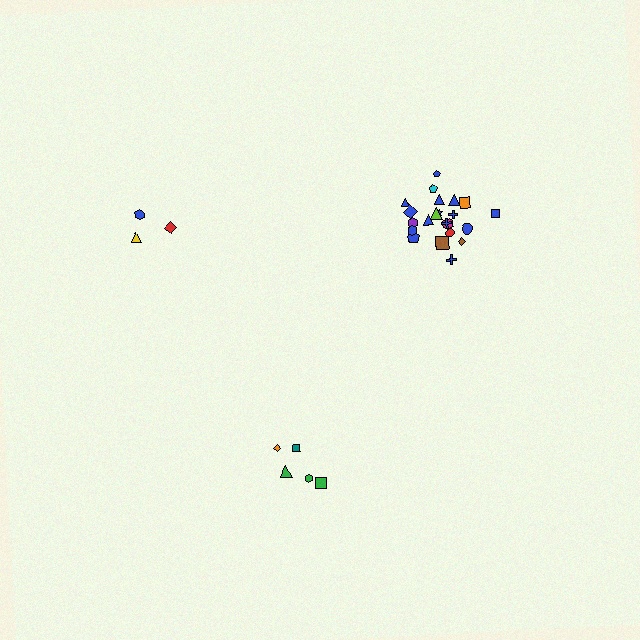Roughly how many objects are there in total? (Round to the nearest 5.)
Roughly 30 objects in total.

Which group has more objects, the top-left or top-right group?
The top-right group.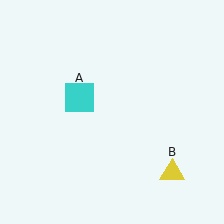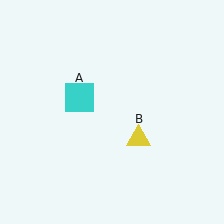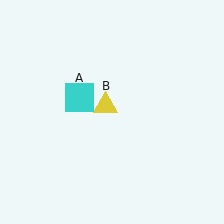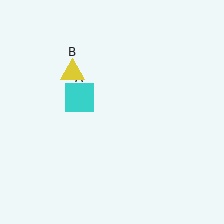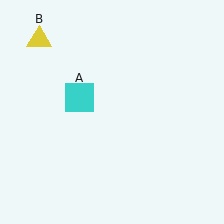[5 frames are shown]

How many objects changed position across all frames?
1 object changed position: yellow triangle (object B).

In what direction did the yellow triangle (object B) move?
The yellow triangle (object B) moved up and to the left.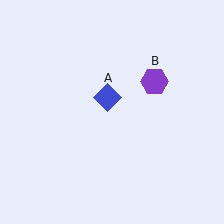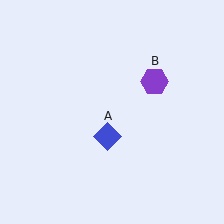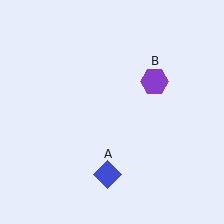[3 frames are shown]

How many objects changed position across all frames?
1 object changed position: blue diamond (object A).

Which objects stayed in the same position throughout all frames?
Purple hexagon (object B) remained stationary.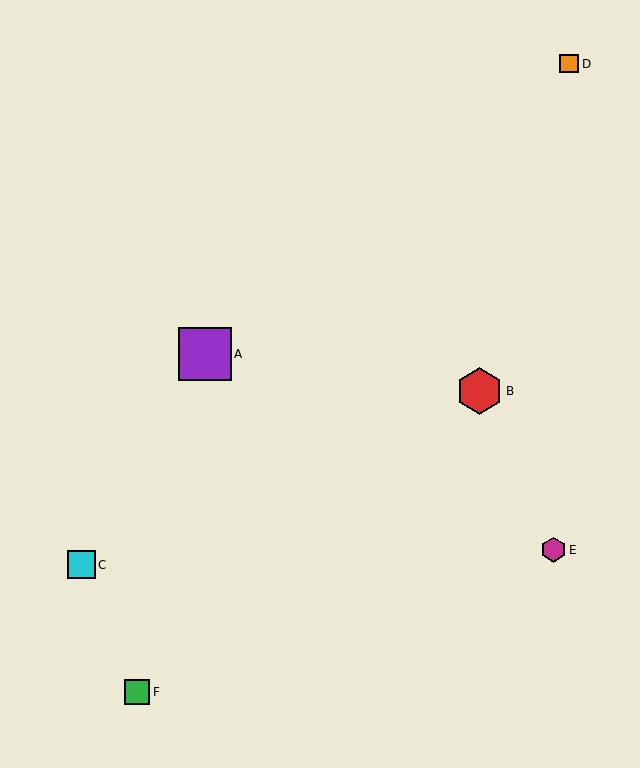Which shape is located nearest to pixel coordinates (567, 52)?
The orange square (labeled D) at (569, 64) is nearest to that location.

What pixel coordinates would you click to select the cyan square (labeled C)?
Click at (81, 565) to select the cyan square C.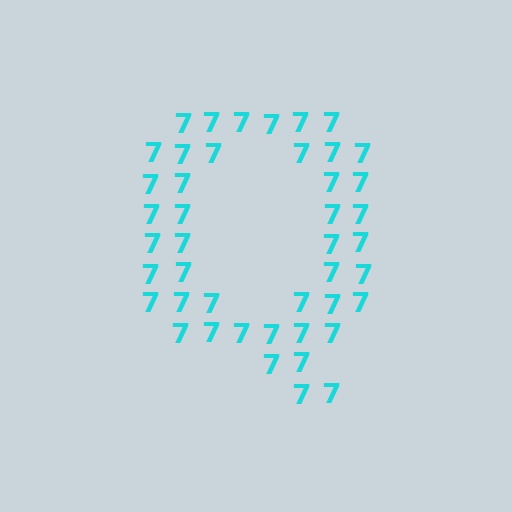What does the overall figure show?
The overall figure shows the letter Q.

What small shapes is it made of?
It is made of small digit 7's.